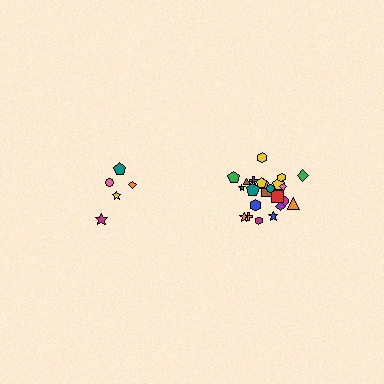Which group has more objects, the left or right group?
The right group.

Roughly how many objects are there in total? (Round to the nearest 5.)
Roughly 30 objects in total.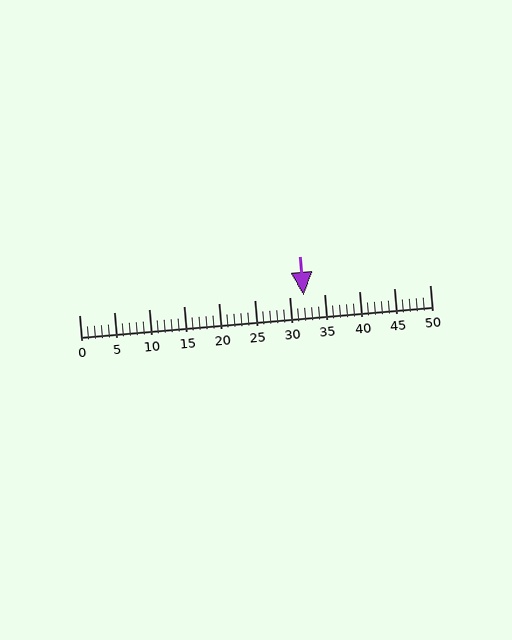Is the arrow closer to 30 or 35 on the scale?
The arrow is closer to 30.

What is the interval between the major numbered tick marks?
The major tick marks are spaced 5 units apart.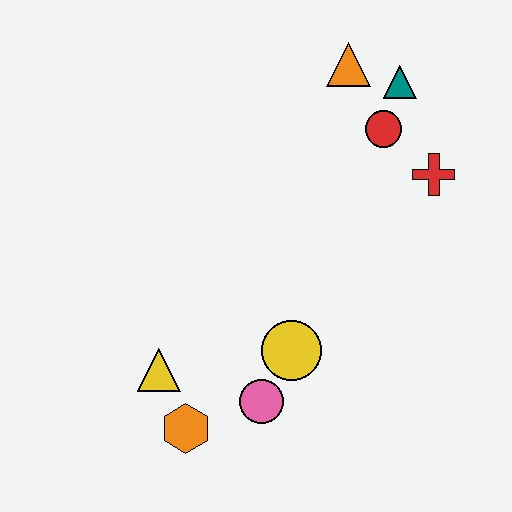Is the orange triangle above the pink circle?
Yes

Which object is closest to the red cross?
The red circle is closest to the red cross.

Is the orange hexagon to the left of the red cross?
Yes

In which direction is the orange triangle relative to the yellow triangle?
The orange triangle is above the yellow triangle.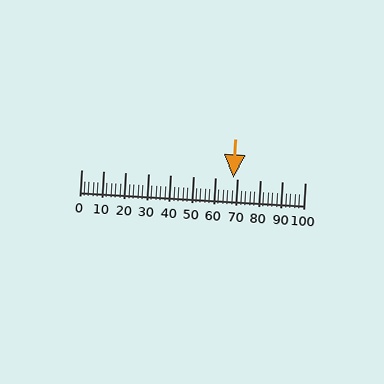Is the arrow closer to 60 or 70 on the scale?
The arrow is closer to 70.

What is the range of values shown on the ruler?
The ruler shows values from 0 to 100.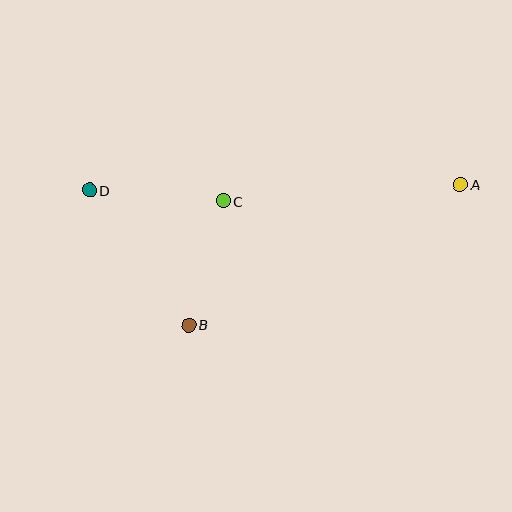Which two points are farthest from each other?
Points A and D are farthest from each other.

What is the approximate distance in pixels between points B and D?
The distance between B and D is approximately 167 pixels.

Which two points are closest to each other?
Points B and C are closest to each other.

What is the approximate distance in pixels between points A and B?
The distance between A and B is approximately 306 pixels.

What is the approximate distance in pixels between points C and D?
The distance between C and D is approximately 134 pixels.